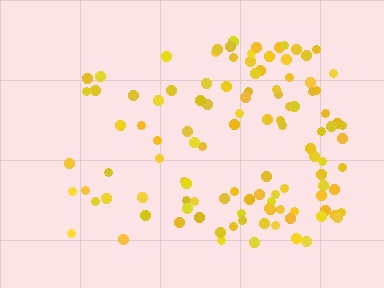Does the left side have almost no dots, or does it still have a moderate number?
Still a moderate number, just noticeably fewer than the right.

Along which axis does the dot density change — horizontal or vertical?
Horizontal.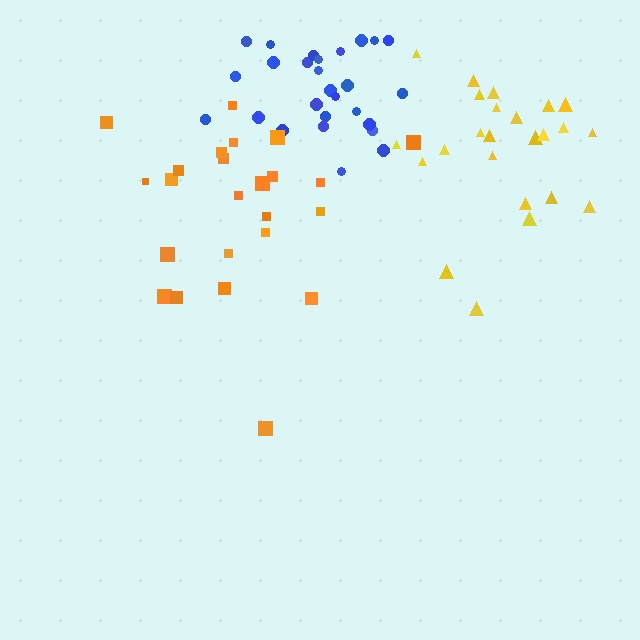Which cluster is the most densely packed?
Blue.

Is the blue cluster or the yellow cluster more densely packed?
Blue.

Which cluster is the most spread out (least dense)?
Orange.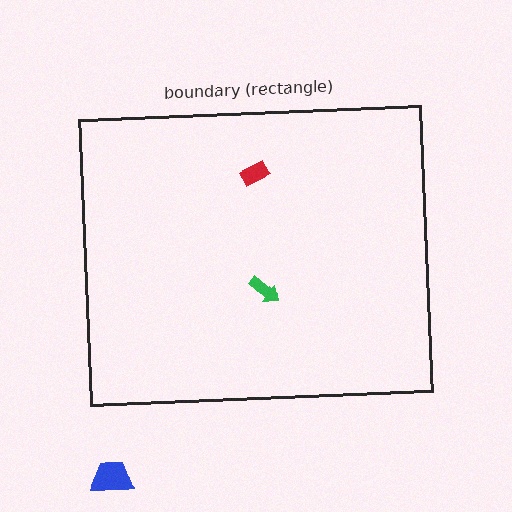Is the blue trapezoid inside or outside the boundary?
Outside.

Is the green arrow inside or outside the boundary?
Inside.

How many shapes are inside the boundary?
2 inside, 1 outside.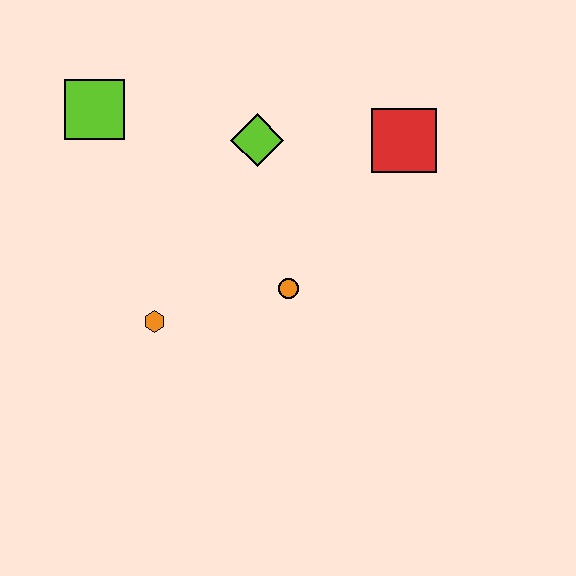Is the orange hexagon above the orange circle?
No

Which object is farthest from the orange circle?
The lime square is farthest from the orange circle.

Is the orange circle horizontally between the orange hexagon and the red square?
Yes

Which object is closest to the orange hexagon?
The orange circle is closest to the orange hexagon.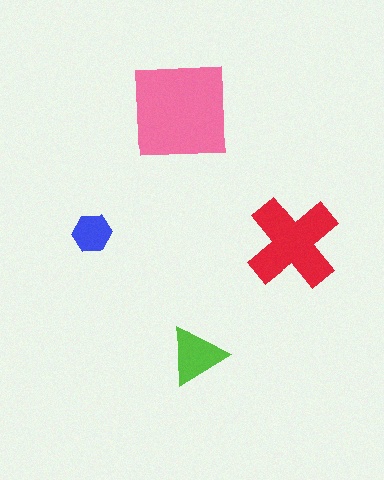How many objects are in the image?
There are 4 objects in the image.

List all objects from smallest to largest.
The blue hexagon, the lime triangle, the red cross, the pink square.